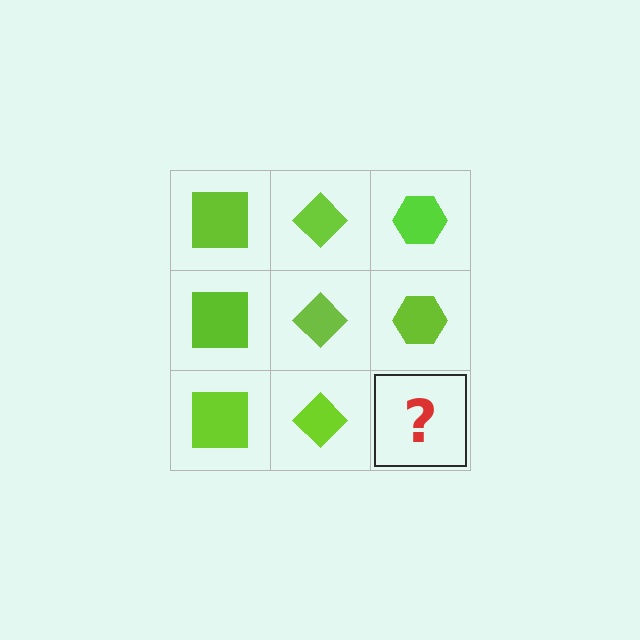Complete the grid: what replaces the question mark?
The question mark should be replaced with a lime hexagon.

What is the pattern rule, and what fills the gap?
The rule is that each column has a consistent shape. The gap should be filled with a lime hexagon.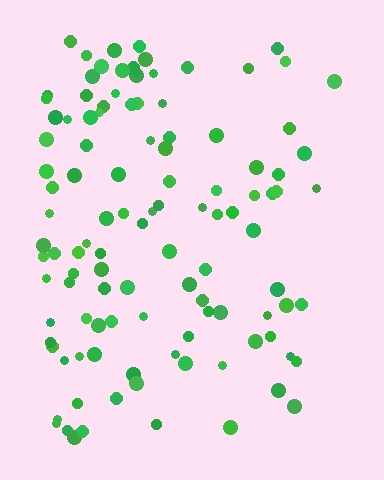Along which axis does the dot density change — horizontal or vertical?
Horizontal.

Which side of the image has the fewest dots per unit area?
The right.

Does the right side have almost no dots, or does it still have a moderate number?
Still a moderate number, just noticeably fewer than the left.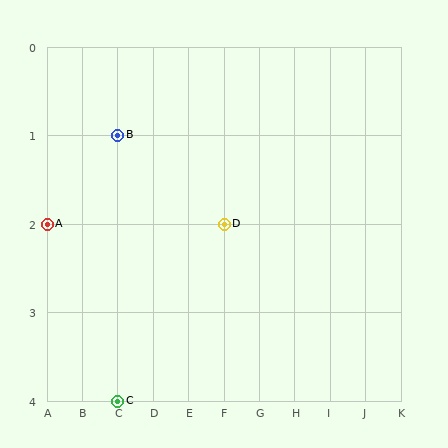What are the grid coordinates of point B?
Point B is at grid coordinates (C, 1).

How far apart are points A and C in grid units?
Points A and C are 2 columns and 2 rows apart (about 2.8 grid units diagonally).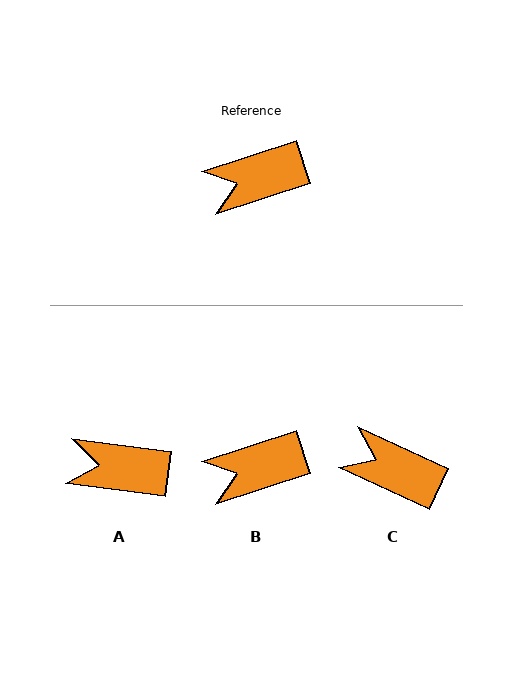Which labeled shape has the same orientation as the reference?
B.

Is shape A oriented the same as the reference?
No, it is off by about 26 degrees.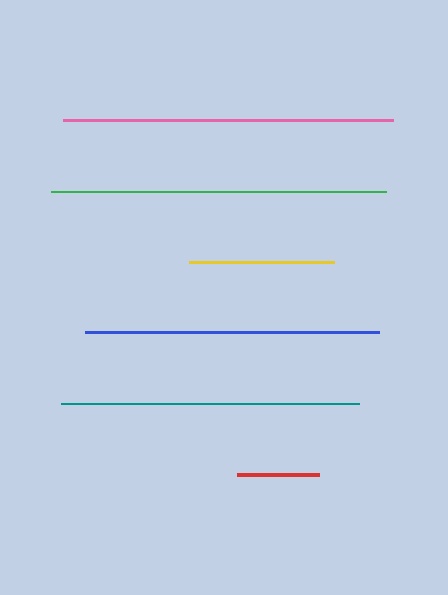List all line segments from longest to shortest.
From longest to shortest: green, pink, teal, blue, yellow, red.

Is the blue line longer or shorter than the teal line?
The teal line is longer than the blue line.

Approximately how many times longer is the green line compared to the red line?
The green line is approximately 4.0 times the length of the red line.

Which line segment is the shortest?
The red line is the shortest at approximately 83 pixels.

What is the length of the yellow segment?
The yellow segment is approximately 146 pixels long.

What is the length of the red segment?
The red segment is approximately 83 pixels long.